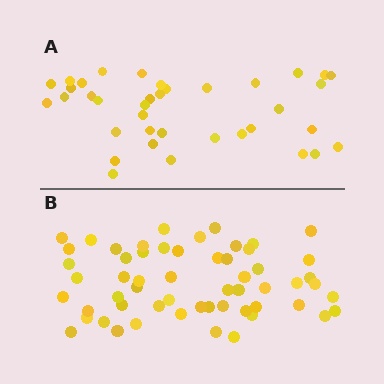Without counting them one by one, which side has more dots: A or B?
Region B (the bottom region) has more dots.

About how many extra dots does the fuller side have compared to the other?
Region B has approximately 20 more dots than region A.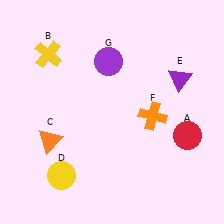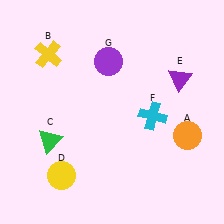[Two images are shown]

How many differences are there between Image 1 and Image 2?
There are 3 differences between the two images.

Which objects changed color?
A changed from red to orange. C changed from orange to green. F changed from orange to cyan.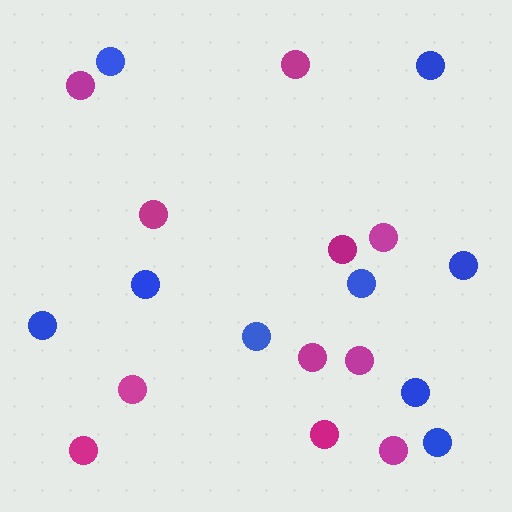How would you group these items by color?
There are 2 groups: one group of magenta circles (11) and one group of blue circles (9).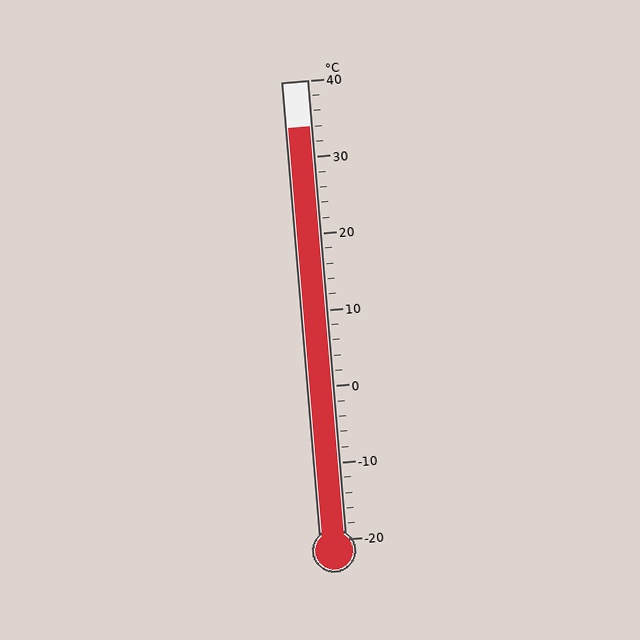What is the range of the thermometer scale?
The thermometer scale ranges from -20°C to 40°C.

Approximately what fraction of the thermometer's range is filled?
The thermometer is filled to approximately 90% of its range.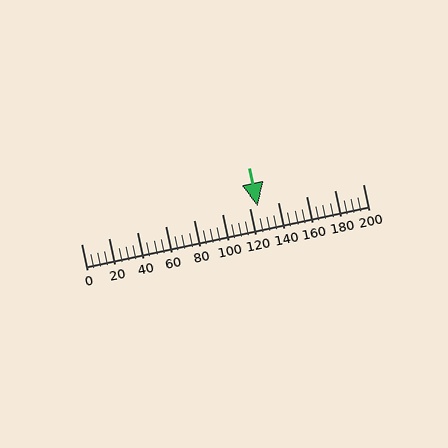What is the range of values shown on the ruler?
The ruler shows values from 0 to 200.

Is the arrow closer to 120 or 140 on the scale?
The arrow is closer to 120.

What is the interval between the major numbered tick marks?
The major tick marks are spaced 20 units apart.